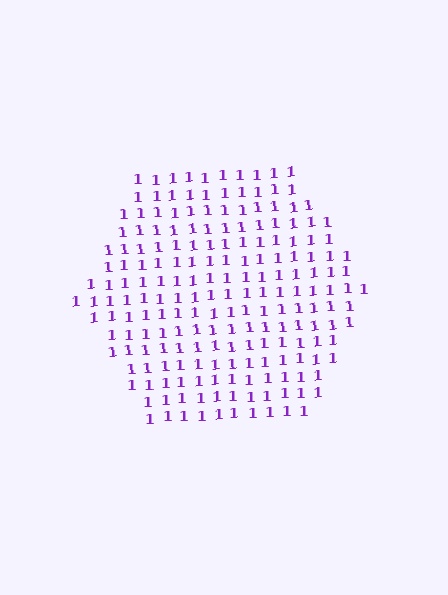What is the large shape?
The large shape is a hexagon.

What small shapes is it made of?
It is made of small digit 1's.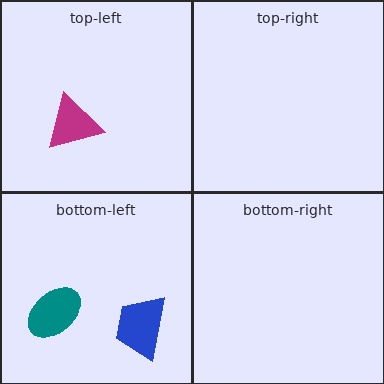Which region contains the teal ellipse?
The bottom-left region.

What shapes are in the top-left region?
The magenta triangle.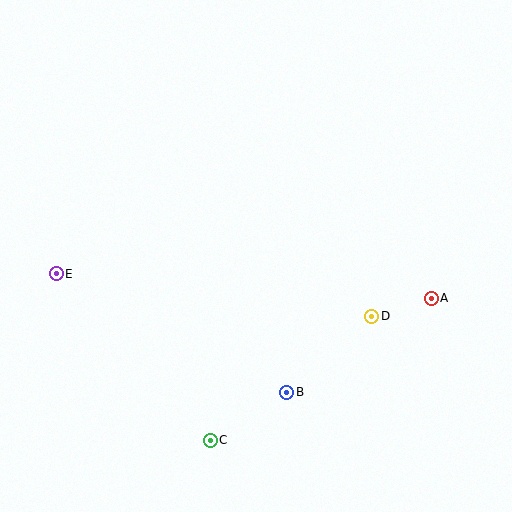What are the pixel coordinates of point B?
Point B is at (287, 392).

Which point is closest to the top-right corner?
Point A is closest to the top-right corner.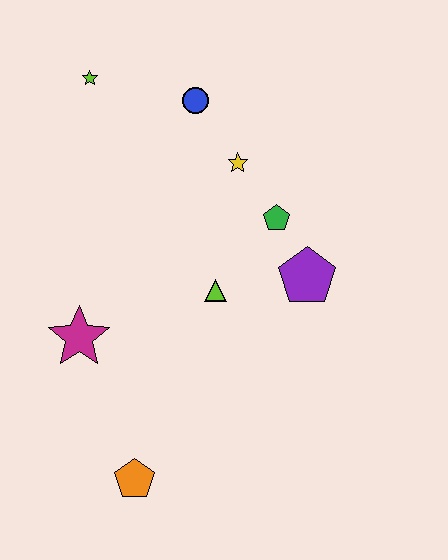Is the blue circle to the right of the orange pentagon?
Yes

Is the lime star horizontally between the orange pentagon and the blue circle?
No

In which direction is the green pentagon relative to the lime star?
The green pentagon is to the right of the lime star.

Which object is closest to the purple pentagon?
The green pentagon is closest to the purple pentagon.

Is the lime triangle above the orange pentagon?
Yes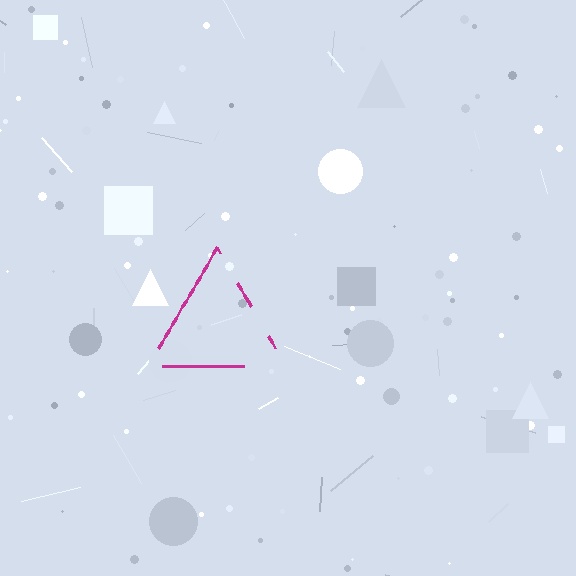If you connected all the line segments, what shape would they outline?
They would outline a triangle.